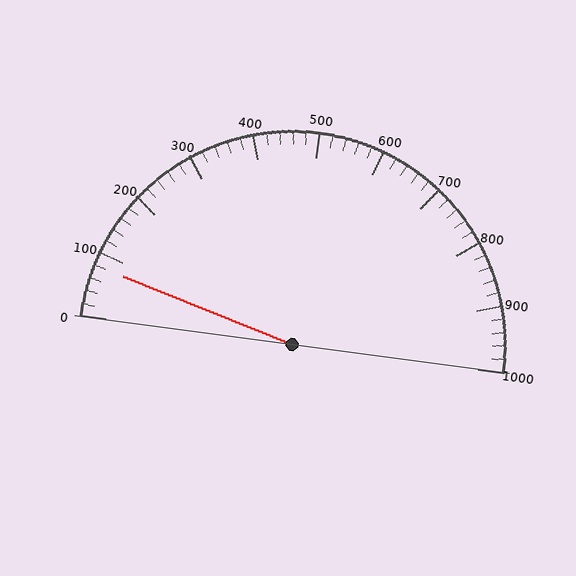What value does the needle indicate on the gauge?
The needle indicates approximately 80.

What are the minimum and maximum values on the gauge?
The gauge ranges from 0 to 1000.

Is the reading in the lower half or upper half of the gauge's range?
The reading is in the lower half of the range (0 to 1000).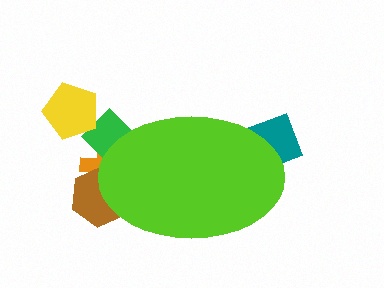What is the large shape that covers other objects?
A lime ellipse.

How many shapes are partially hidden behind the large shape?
4 shapes are partially hidden.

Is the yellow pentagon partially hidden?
No, the yellow pentagon is fully visible.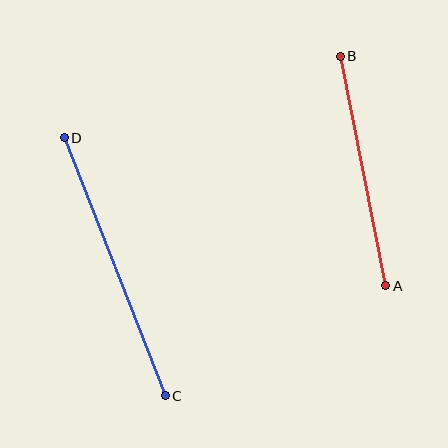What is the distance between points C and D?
The distance is approximately 277 pixels.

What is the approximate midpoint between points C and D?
The midpoint is at approximately (115, 267) pixels.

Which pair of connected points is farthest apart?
Points C and D are farthest apart.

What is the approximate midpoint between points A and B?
The midpoint is at approximately (363, 171) pixels.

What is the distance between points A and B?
The distance is approximately 234 pixels.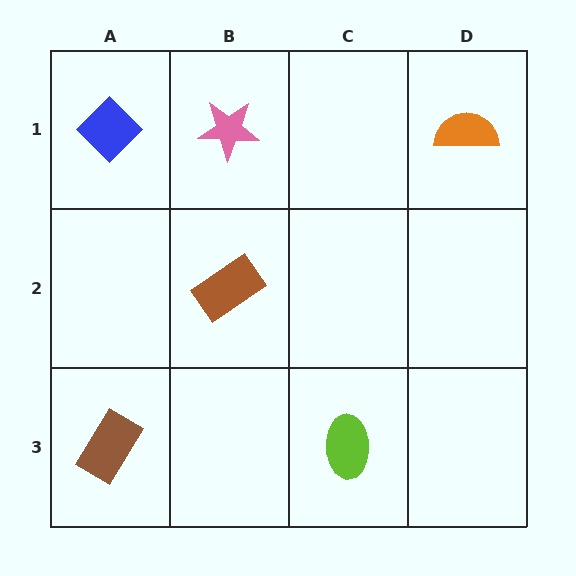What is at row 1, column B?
A pink star.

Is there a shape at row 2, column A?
No, that cell is empty.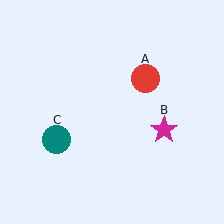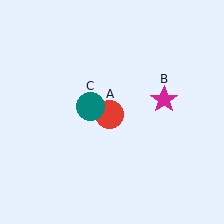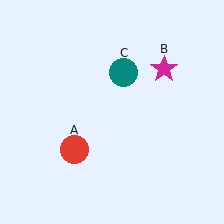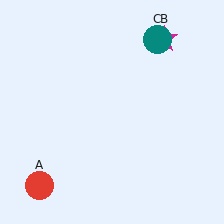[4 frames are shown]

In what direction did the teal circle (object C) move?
The teal circle (object C) moved up and to the right.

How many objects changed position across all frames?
3 objects changed position: red circle (object A), magenta star (object B), teal circle (object C).